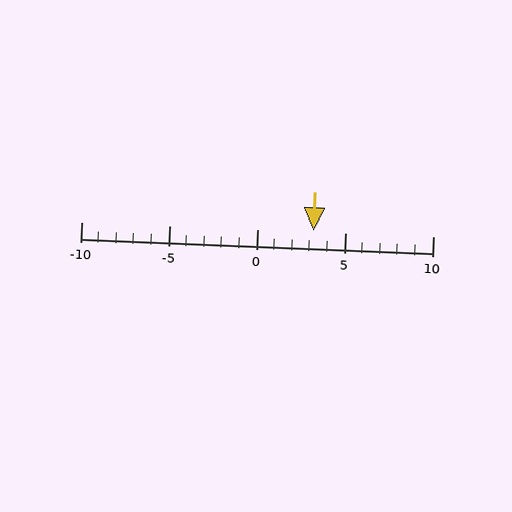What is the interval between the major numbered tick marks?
The major tick marks are spaced 5 units apart.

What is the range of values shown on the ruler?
The ruler shows values from -10 to 10.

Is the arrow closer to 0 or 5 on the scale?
The arrow is closer to 5.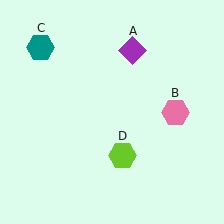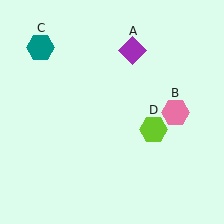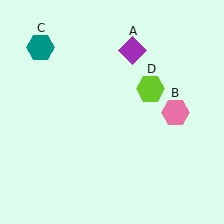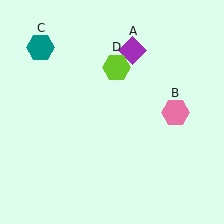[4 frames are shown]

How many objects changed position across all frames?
1 object changed position: lime hexagon (object D).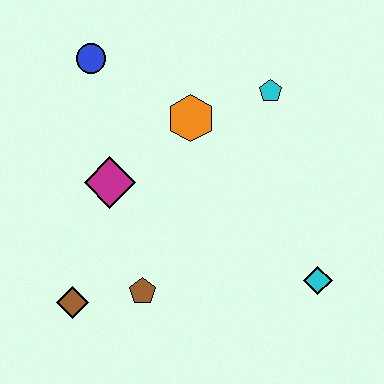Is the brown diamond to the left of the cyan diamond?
Yes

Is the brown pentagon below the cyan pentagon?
Yes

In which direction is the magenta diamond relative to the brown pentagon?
The magenta diamond is above the brown pentagon.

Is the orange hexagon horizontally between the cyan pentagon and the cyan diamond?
No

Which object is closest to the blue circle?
The orange hexagon is closest to the blue circle.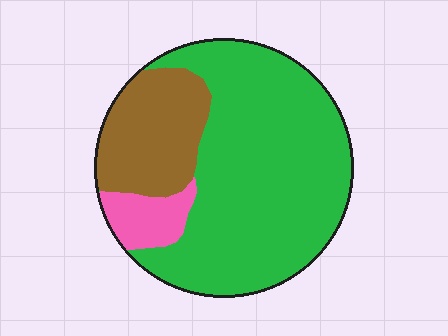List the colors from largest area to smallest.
From largest to smallest: green, brown, pink.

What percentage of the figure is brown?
Brown takes up less than a quarter of the figure.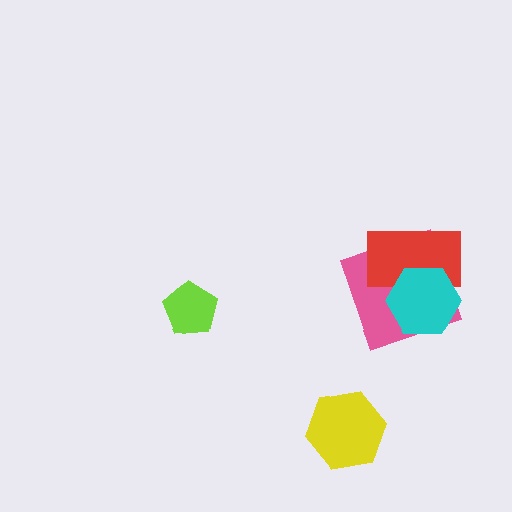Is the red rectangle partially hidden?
Yes, it is partially covered by another shape.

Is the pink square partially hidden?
Yes, it is partially covered by another shape.